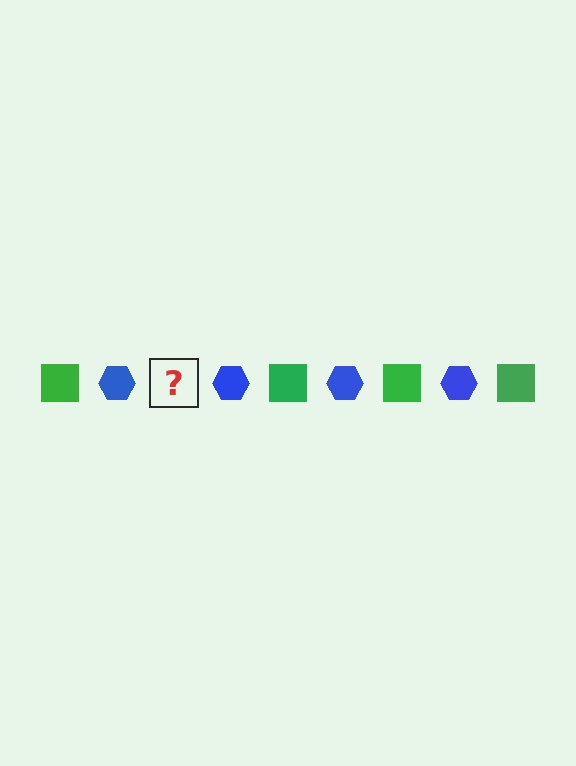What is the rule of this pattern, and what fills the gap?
The rule is that the pattern alternates between green square and blue hexagon. The gap should be filled with a green square.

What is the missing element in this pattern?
The missing element is a green square.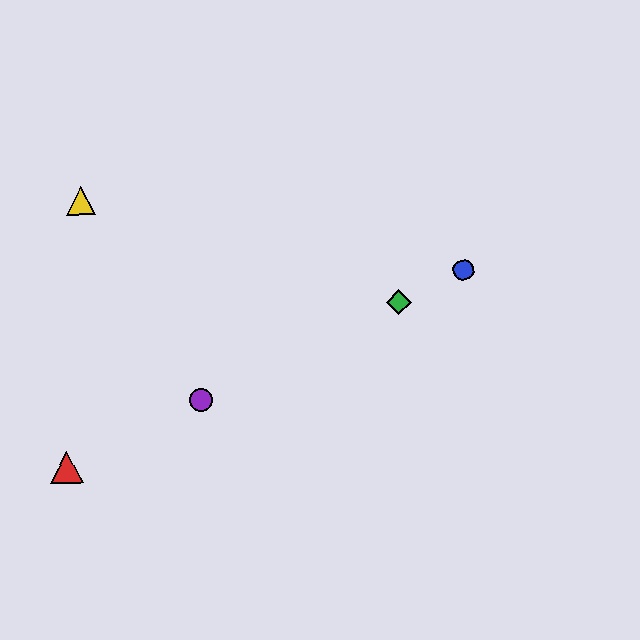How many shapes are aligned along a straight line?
4 shapes (the red triangle, the blue circle, the green diamond, the purple circle) are aligned along a straight line.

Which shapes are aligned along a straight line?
The red triangle, the blue circle, the green diamond, the purple circle are aligned along a straight line.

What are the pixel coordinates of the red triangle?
The red triangle is at (67, 467).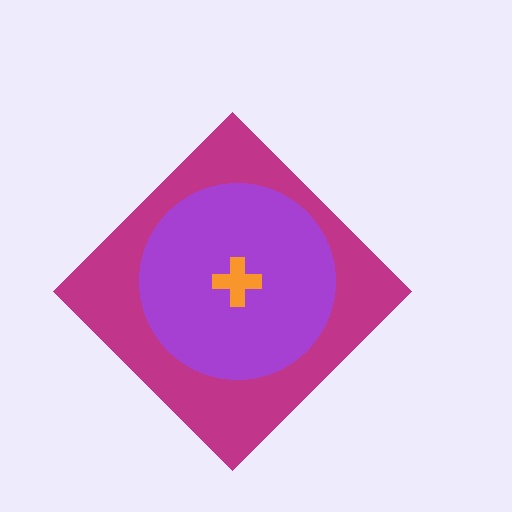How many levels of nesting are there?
3.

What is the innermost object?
The orange cross.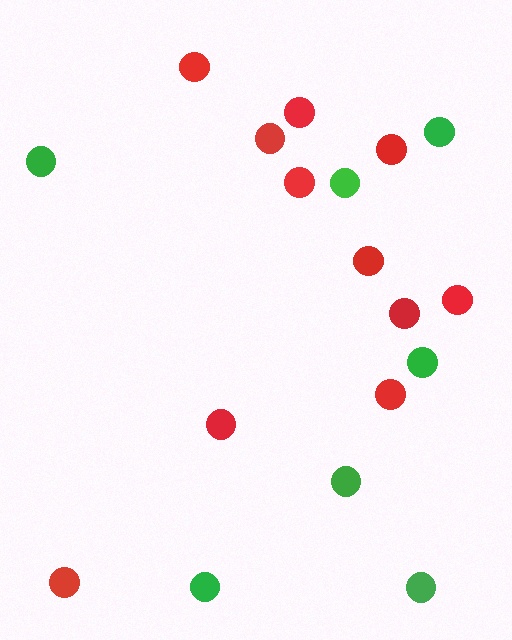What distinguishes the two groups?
There are 2 groups: one group of green circles (7) and one group of red circles (11).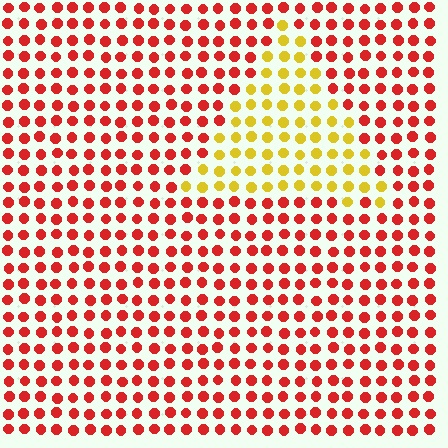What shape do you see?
I see a triangle.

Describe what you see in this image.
The image is filled with small red elements in a uniform arrangement. A triangle-shaped region is visible where the elements are tinted to a slightly different hue, forming a subtle color boundary.